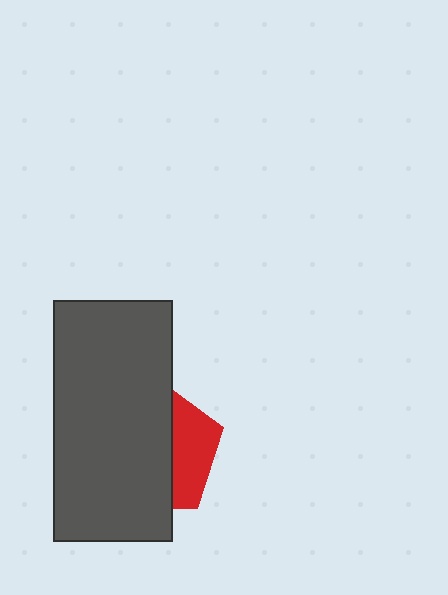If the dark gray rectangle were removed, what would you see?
You would see the complete red pentagon.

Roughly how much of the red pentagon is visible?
A small part of it is visible (roughly 31%).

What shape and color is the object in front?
The object in front is a dark gray rectangle.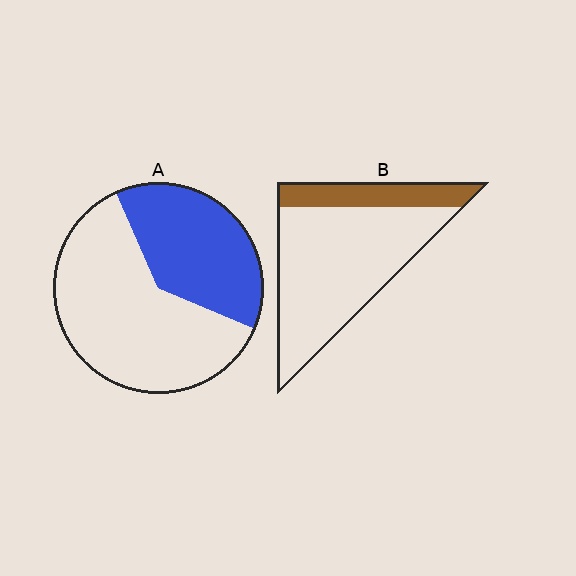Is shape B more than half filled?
No.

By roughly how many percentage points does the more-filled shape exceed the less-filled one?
By roughly 15 percentage points (A over B).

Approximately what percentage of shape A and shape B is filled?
A is approximately 40% and B is approximately 20%.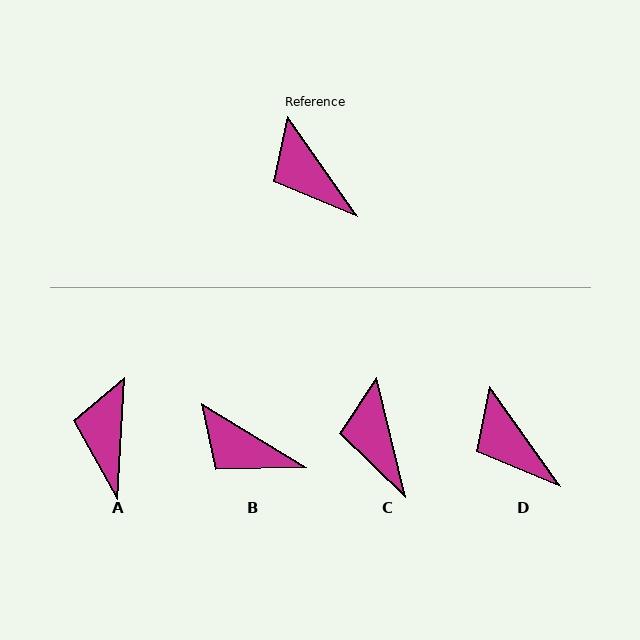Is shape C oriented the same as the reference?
No, it is off by about 21 degrees.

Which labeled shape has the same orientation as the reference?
D.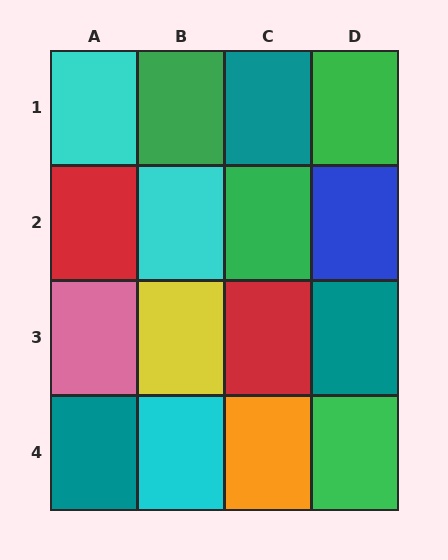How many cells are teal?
3 cells are teal.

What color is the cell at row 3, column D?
Teal.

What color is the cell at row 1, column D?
Green.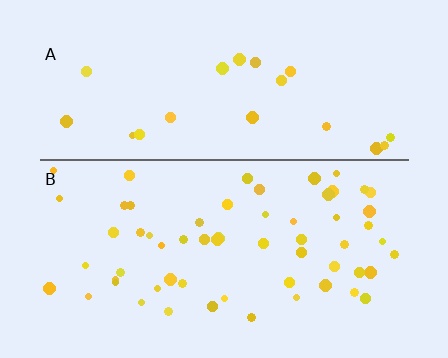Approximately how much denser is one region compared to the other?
Approximately 2.8× — region B over region A.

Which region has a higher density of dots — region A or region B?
B (the bottom).